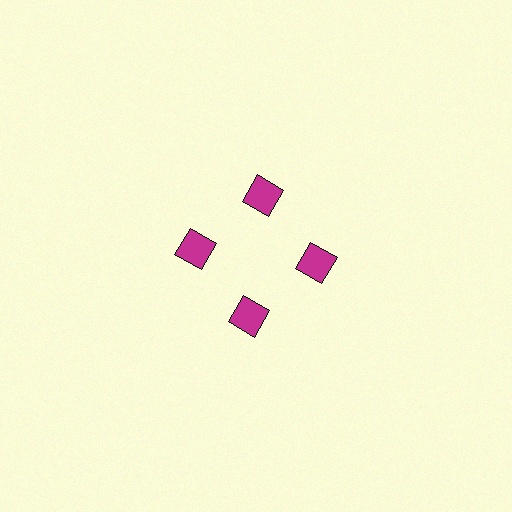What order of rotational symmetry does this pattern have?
This pattern has 4-fold rotational symmetry.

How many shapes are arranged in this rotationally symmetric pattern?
There are 4 shapes, arranged in 4 groups of 1.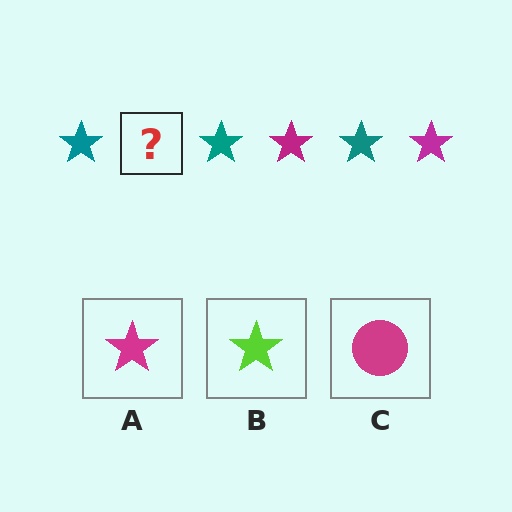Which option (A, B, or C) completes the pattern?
A.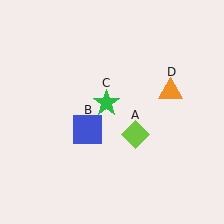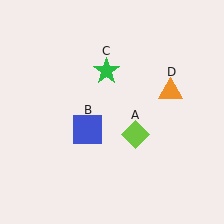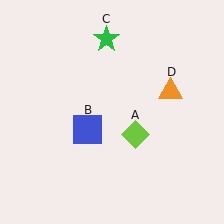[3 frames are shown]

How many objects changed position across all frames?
1 object changed position: green star (object C).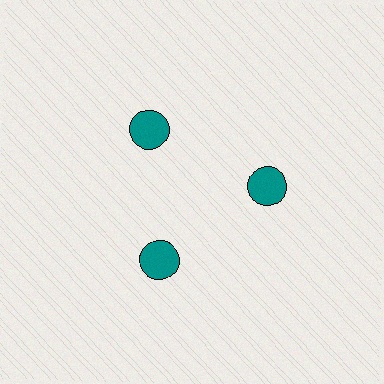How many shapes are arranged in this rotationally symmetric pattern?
There are 3 shapes, arranged in 3 groups of 1.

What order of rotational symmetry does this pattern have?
This pattern has 3-fold rotational symmetry.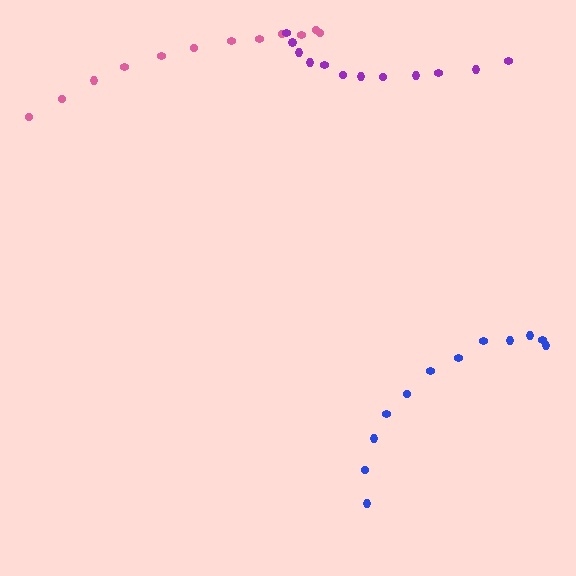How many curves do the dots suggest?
There are 3 distinct paths.